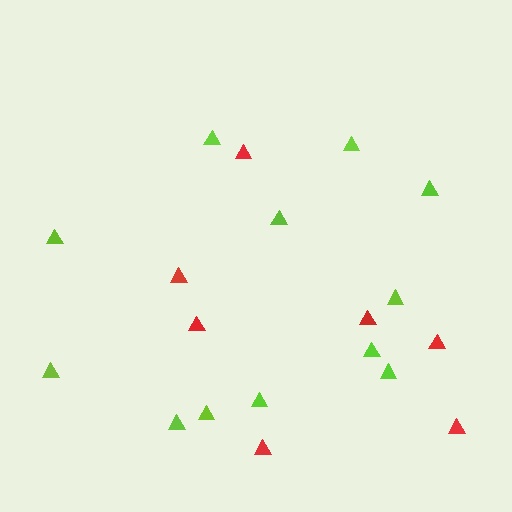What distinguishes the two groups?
There are 2 groups: one group of red triangles (7) and one group of lime triangles (12).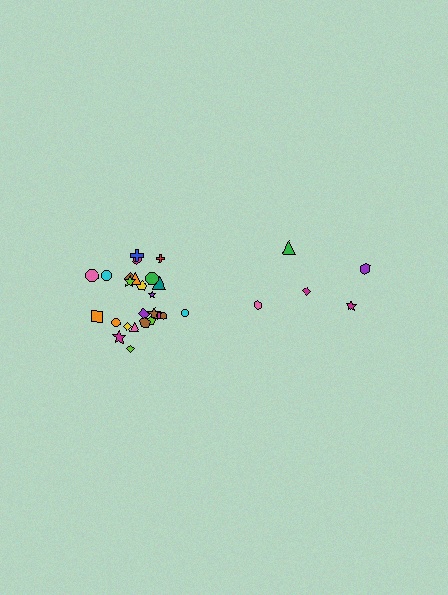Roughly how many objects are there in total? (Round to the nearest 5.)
Roughly 30 objects in total.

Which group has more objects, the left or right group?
The left group.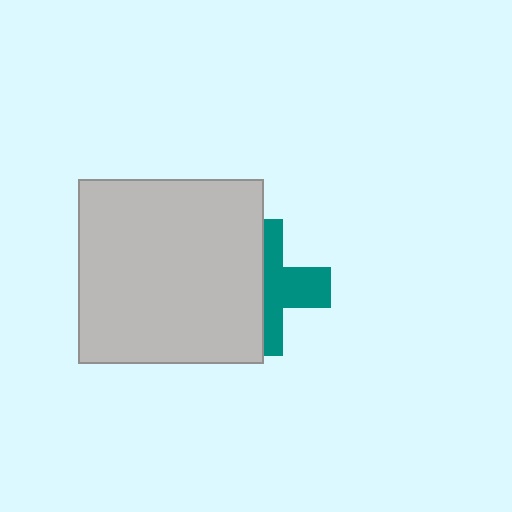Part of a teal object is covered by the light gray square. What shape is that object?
It is a cross.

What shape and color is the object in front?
The object in front is a light gray square.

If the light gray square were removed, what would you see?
You would see the complete teal cross.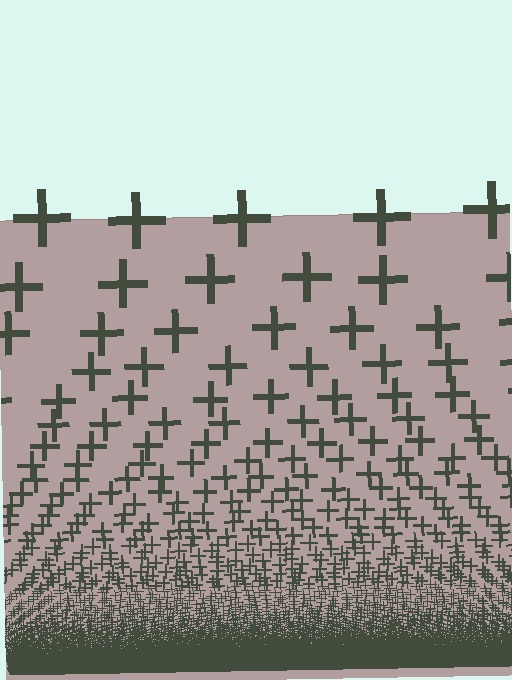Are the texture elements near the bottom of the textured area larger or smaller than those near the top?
Smaller. The gradient is inverted — elements near the bottom are smaller and denser.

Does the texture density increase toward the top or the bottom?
Density increases toward the bottom.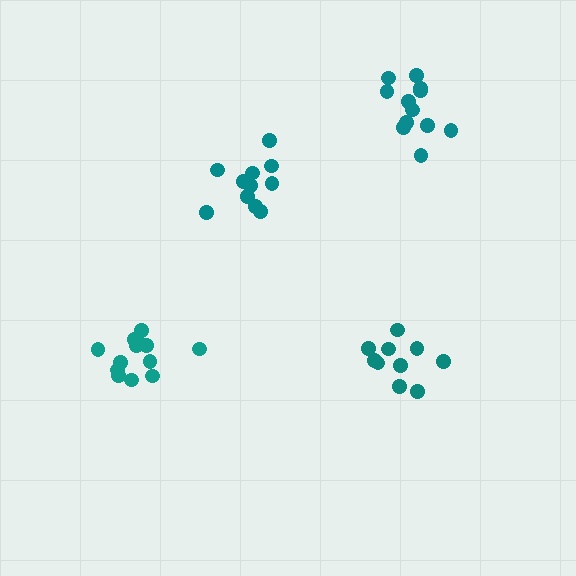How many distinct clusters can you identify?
There are 4 distinct clusters.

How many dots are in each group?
Group 1: 10 dots, Group 2: 12 dots, Group 3: 11 dots, Group 4: 13 dots (46 total).